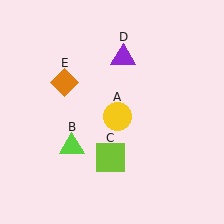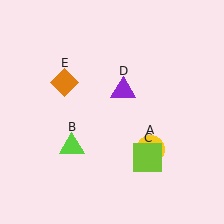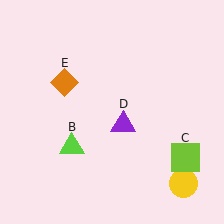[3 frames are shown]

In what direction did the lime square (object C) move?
The lime square (object C) moved right.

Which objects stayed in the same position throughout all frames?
Lime triangle (object B) and orange diamond (object E) remained stationary.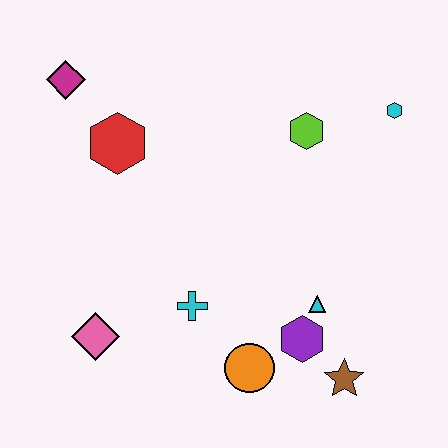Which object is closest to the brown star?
The purple hexagon is closest to the brown star.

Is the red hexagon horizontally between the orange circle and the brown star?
No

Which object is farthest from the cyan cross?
The cyan hexagon is farthest from the cyan cross.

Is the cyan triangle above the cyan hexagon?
No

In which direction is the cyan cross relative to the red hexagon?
The cyan cross is below the red hexagon.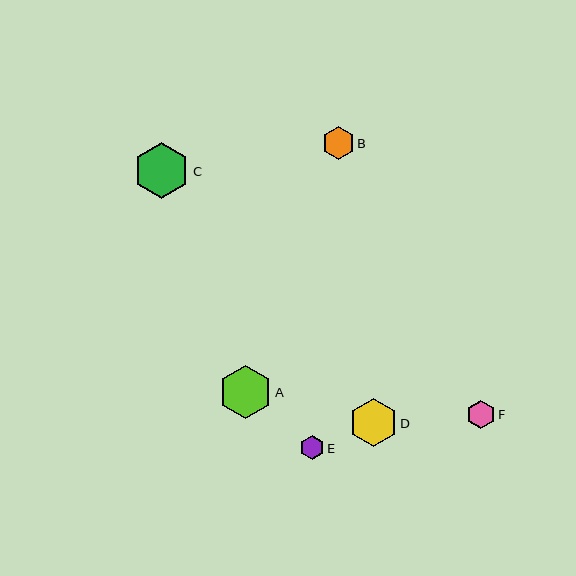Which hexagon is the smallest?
Hexagon E is the smallest with a size of approximately 24 pixels.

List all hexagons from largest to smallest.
From largest to smallest: C, A, D, B, F, E.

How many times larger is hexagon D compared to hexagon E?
Hexagon D is approximately 2.0 times the size of hexagon E.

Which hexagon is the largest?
Hexagon C is the largest with a size of approximately 56 pixels.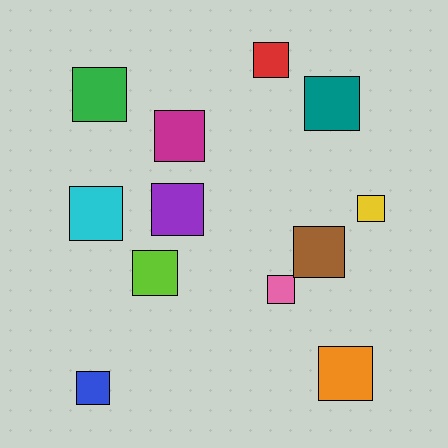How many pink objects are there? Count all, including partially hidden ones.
There is 1 pink object.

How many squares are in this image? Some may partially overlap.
There are 12 squares.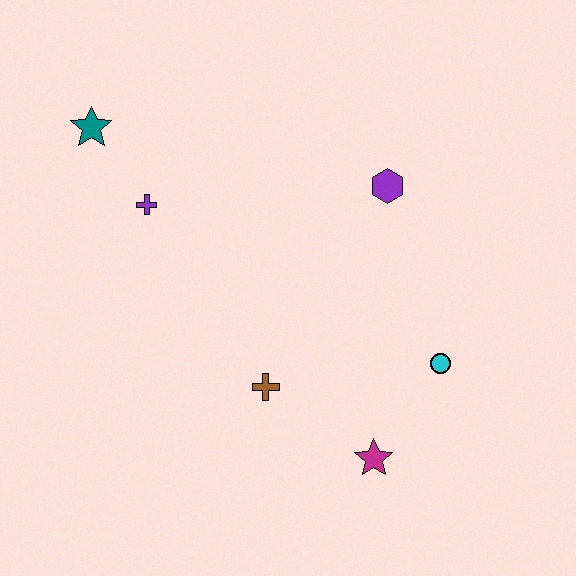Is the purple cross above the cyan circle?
Yes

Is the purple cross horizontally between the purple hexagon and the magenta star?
No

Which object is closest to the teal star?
The purple cross is closest to the teal star.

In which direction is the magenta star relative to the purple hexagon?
The magenta star is below the purple hexagon.